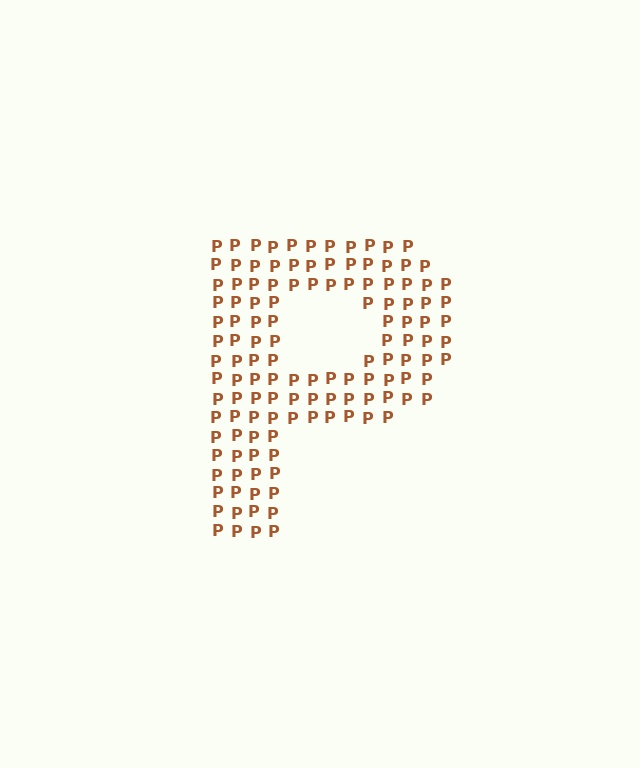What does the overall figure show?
The overall figure shows the letter P.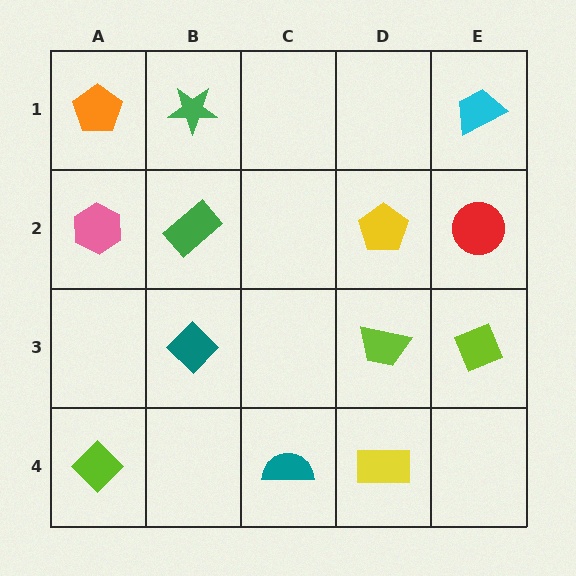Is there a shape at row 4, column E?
No, that cell is empty.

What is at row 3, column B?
A teal diamond.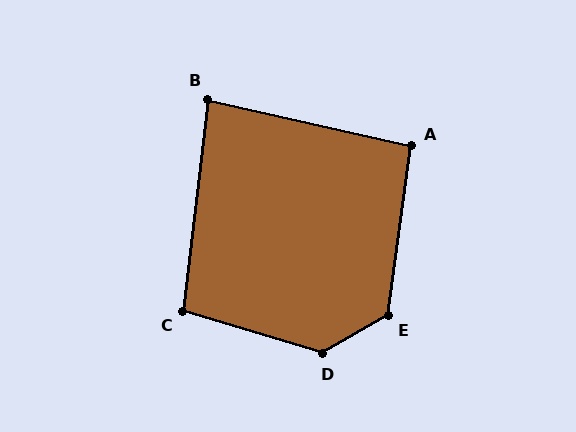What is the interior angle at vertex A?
Approximately 95 degrees (obtuse).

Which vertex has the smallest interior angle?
B, at approximately 84 degrees.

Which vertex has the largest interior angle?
D, at approximately 133 degrees.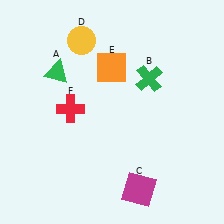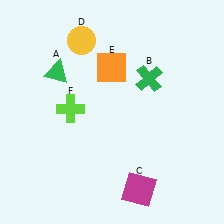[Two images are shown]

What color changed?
The cross (F) changed from red in Image 1 to lime in Image 2.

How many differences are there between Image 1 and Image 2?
There is 1 difference between the two images.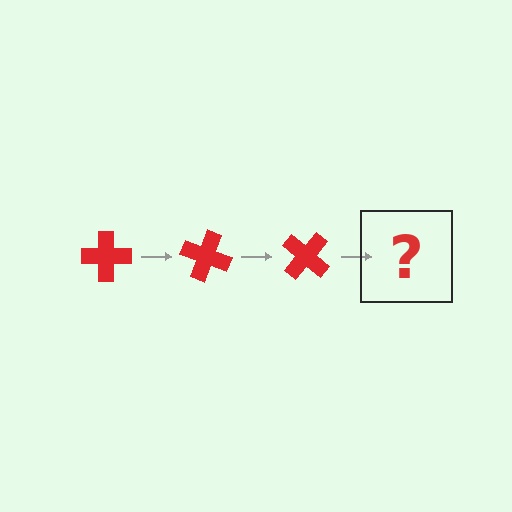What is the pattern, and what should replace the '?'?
The pattern is that the cross rotates 20 degrees each step. The '?' should be a red cross rotated 60 degrees.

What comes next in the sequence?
The next element should be a red cross rotated 60 degrees.